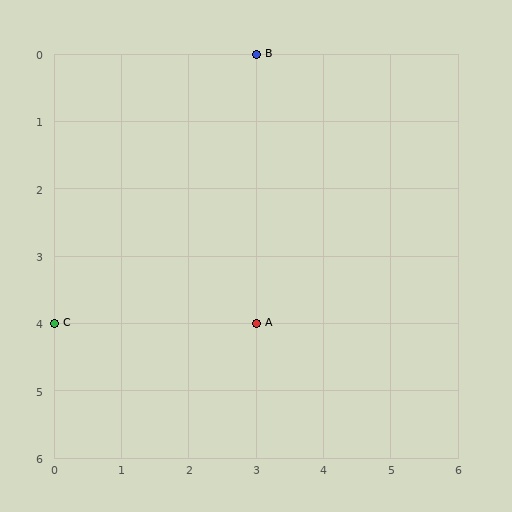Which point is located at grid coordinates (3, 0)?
Point B is at (3, 0).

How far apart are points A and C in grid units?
Points A and C are 3 columns apart.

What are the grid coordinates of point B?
Point B is at grid coordinates (3, 0).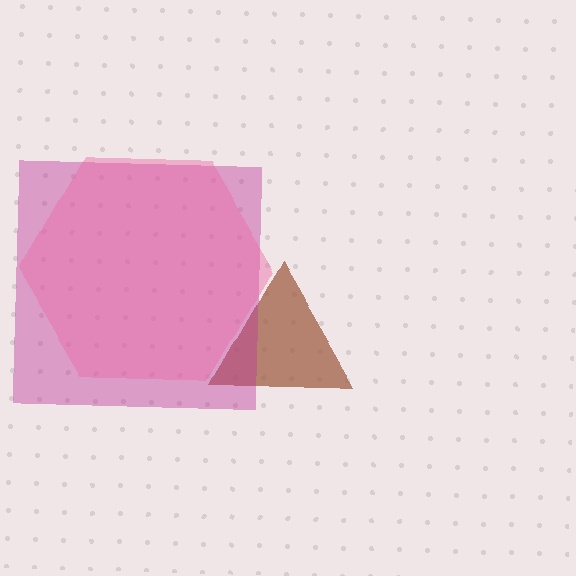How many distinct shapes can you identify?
There are 3 distinct shapes: a brown triangle, a magenta square, a pink hexagon.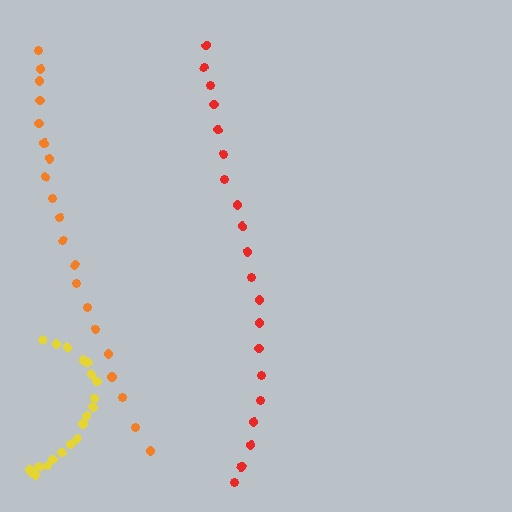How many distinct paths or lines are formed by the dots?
There are 3 distinct paths.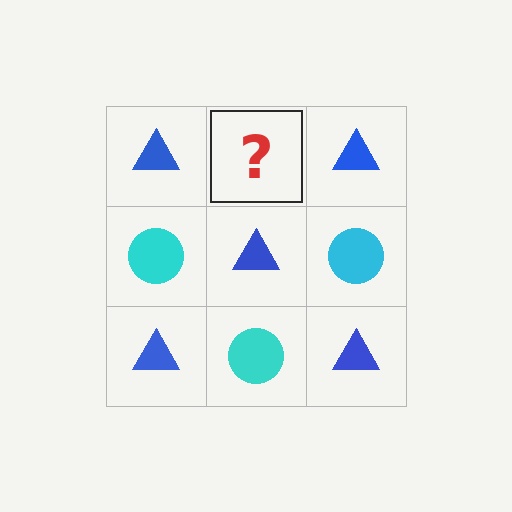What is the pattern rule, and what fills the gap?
The rule is that it alternates blue triangle and cyan circle in a checkerboard pattern. The gap should be filled with a cyan circle.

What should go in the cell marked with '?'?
The missing cell should contain a cyan circle.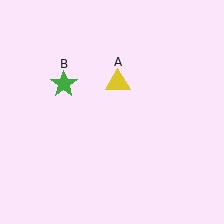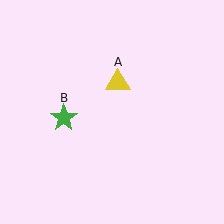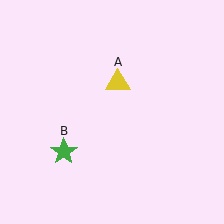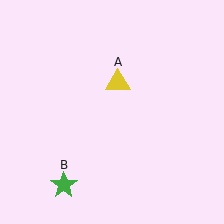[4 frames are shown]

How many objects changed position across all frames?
1 object changed position: green star (object B).